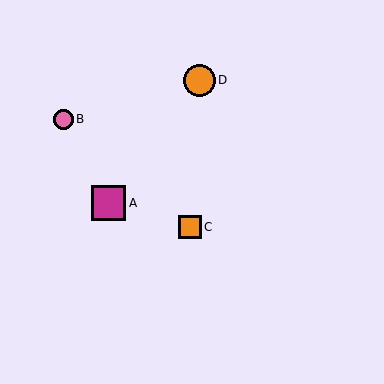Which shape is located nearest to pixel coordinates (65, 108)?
The pink circle (labeled B) at (63, 119) is nearest to that location.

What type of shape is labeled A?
Shape A is a magenta square.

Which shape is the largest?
The magenta square (labeled A) is the largest.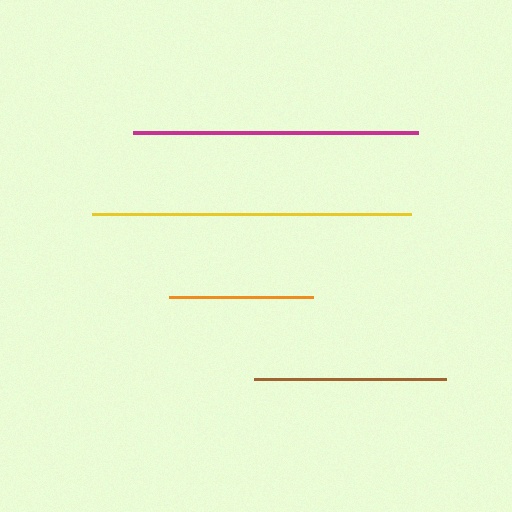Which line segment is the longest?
The yellow line is the longest at approximately 318 pixels.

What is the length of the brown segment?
The brown segment is approximately 191 pixels long.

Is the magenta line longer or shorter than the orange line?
The magenta line is longer than the orange line.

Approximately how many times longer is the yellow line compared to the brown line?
The yellow line is approximately 1.7 times the length of the brown line.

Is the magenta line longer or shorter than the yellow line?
The yellow line is longer than the magenta line.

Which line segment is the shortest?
The orange line is the shortest at approximately 145 pixels.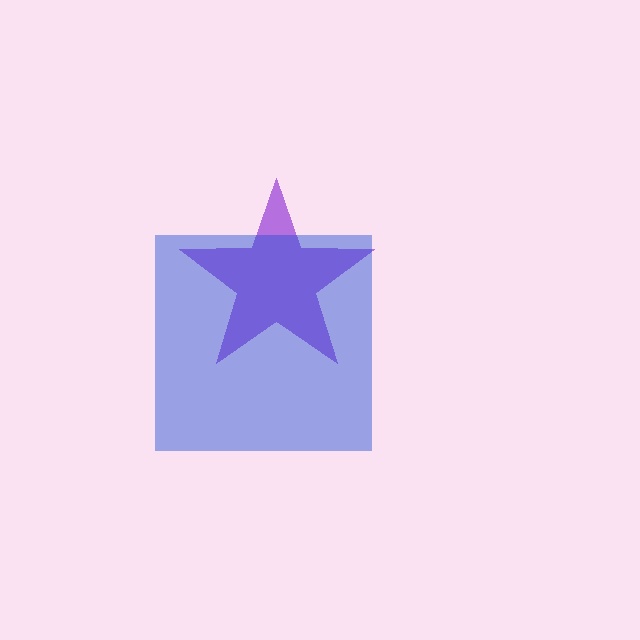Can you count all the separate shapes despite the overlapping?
Yes, there are 2 separate shapes.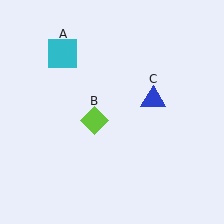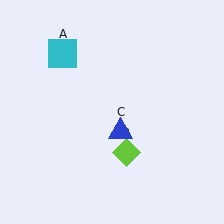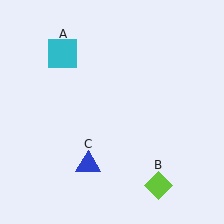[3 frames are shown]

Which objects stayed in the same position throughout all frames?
Cyan square (object A) remained stationary.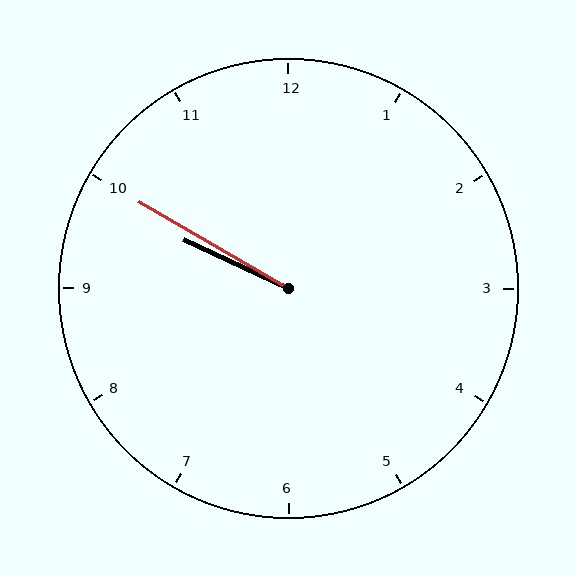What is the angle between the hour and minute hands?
Approximately 5 degrees.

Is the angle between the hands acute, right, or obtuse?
It is acute.